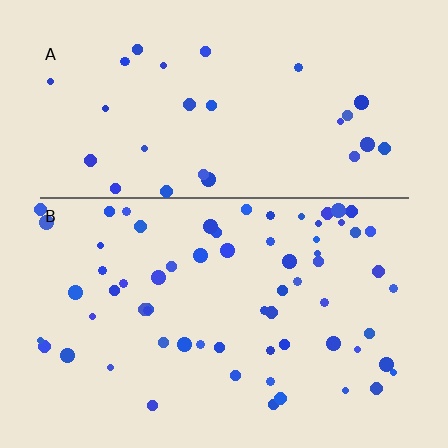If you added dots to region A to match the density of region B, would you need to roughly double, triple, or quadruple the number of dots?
Approximately double.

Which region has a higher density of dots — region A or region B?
B (the bottom).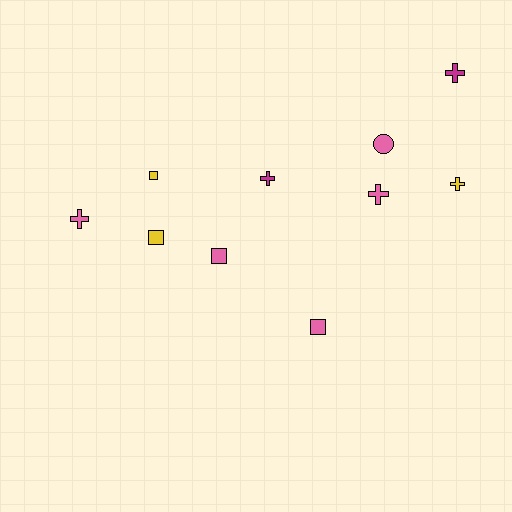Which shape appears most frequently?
Cross, with 5 objects.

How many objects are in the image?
There are 10 objects.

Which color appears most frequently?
Pink, with 5 objects.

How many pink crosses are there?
There are 2 pink crosses.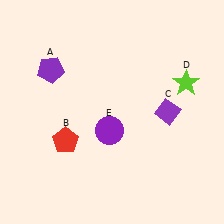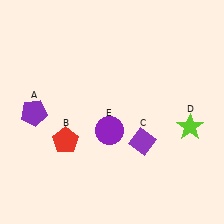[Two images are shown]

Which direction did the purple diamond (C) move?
The purple diamond (C) moved down.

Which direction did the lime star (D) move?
The lime star (D) moved down.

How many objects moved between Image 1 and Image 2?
3 objects moved between the two images.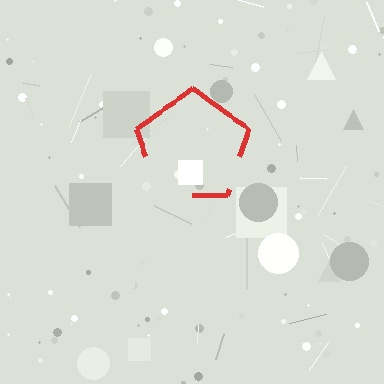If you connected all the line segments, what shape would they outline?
They would outline a pentagon.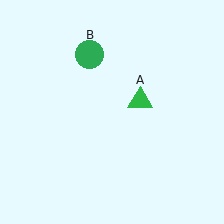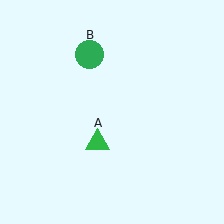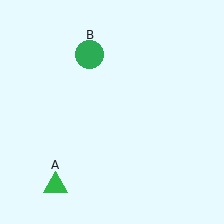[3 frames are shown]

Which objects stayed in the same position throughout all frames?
Green circle (object B) remained stationary.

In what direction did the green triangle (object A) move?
The green triangle (object A) moved down and to the left.